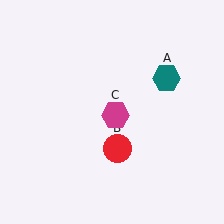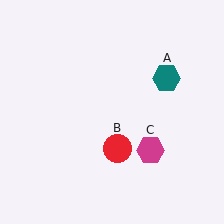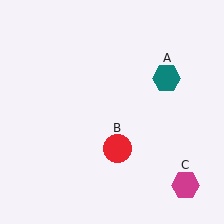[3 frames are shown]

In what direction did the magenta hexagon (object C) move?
The magenta hexagon (object C) moved down and to the right.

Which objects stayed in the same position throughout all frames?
Teal hexagon (object A) and red circle (object B) remained stationary.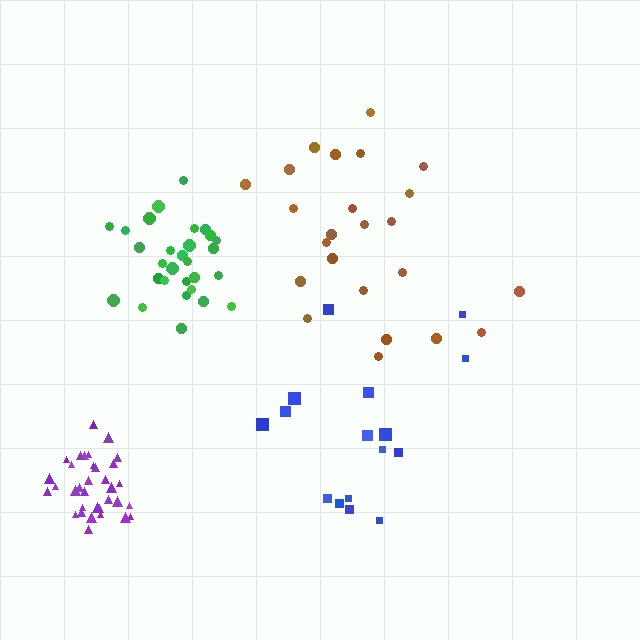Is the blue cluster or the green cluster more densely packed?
Green.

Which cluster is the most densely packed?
Purple.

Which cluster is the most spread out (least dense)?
Blue.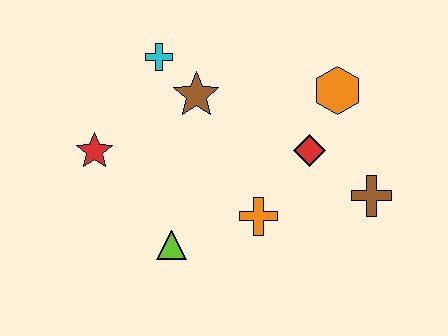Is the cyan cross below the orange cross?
No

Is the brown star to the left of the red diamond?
Yes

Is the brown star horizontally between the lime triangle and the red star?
No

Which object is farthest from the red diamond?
The red star is farthest from the red diamond.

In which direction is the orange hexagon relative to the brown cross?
The orange hexagon is above the brown cross.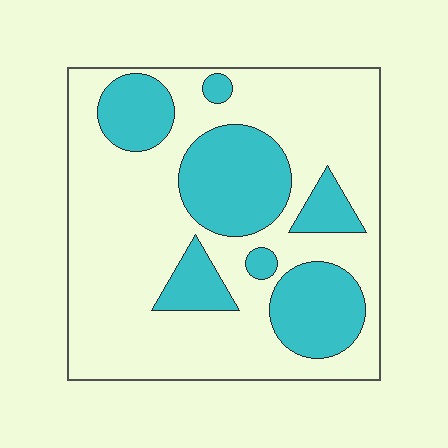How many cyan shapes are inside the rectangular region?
7.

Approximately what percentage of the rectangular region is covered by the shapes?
Approximately 30%.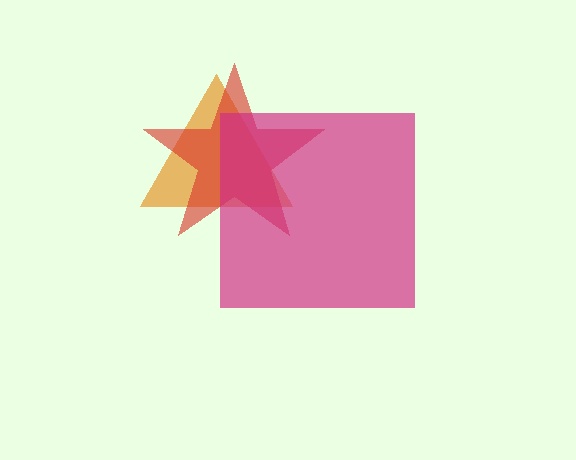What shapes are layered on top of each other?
The layered shapes are: an orange triangle, a red star, a magenta square.